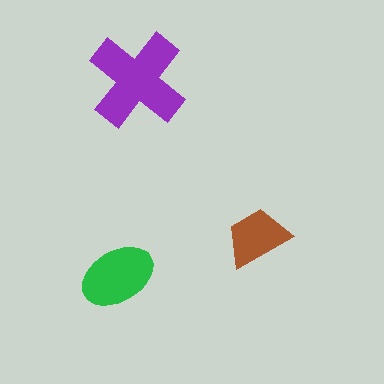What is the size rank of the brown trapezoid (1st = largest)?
3rd.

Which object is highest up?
The purple cross is topmost.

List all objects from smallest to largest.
The brown trapezoid, the green ellipse, the purple cross.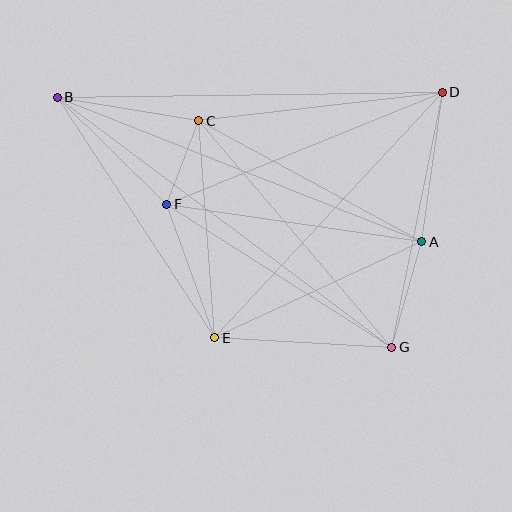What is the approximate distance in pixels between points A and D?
The distance between A and D is approximately 151 pixels.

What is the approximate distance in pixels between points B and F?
The distance between B and F is approximately 153 pixels.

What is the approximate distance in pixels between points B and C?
The distance between B and C is approximately 143 pixels.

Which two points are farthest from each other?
Points B and G are farthest from each other.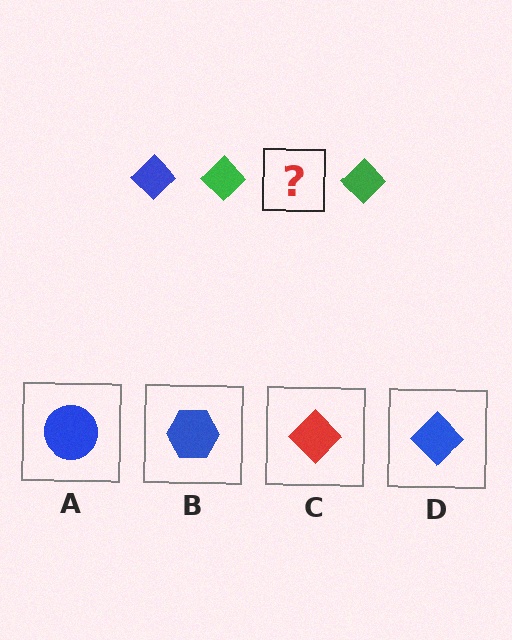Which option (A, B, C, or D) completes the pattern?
D.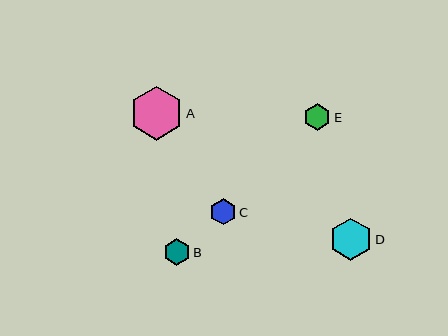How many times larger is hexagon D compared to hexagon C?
Hexagon D is approximately 1.6 times the size of hexagon C.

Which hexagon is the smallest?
Hexagon C is the smallest with a size of approximately 26 pixels.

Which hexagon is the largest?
Hexagon A is the largest with a size of approximately 54 pixels.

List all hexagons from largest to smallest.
From largest to smallest: A, D, B, E, C.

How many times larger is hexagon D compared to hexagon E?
Hexagon D is approximately 1.6 times the size of hexagon E.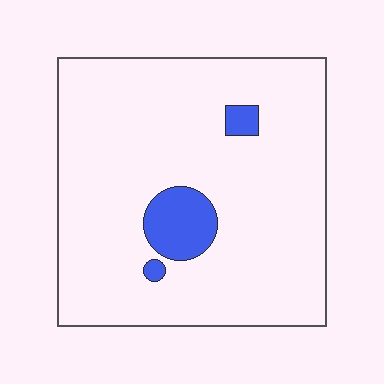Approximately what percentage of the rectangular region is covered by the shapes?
Approximately 10%.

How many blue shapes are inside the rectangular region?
3.